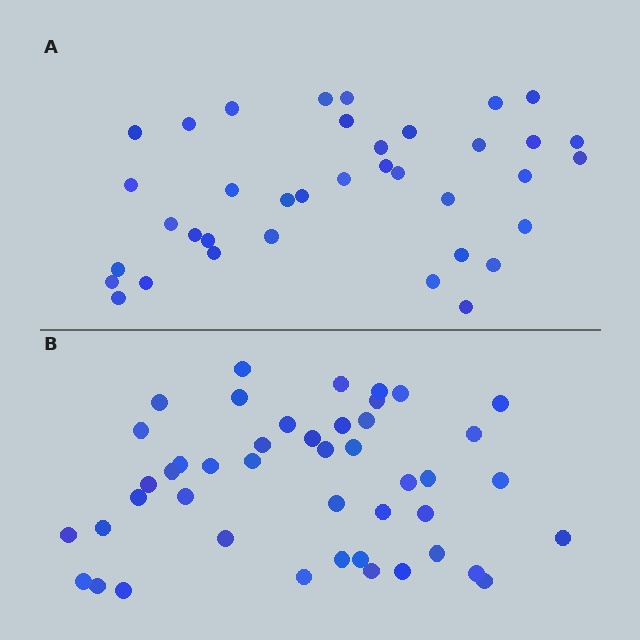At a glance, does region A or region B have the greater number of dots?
Region B (the bottom region) has more dots.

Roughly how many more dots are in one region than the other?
Region B has roughly 8 or so more dots than region A.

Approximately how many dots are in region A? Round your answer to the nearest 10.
About 40 dots. (The exact count is 37, which rounds to 40.)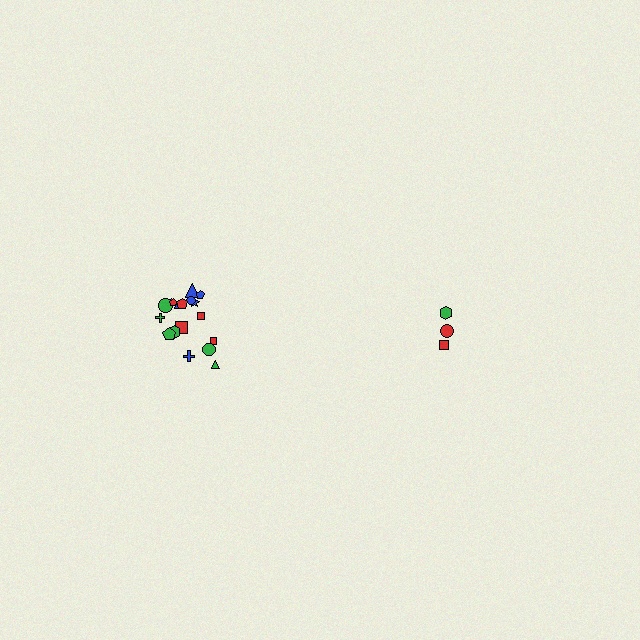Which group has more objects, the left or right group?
The left group.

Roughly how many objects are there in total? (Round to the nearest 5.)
Roughly 20 objects in total.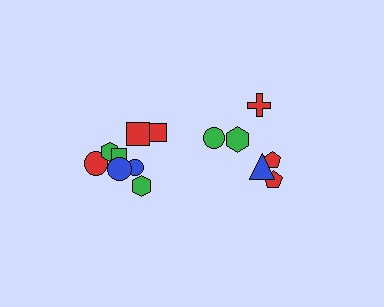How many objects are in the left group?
There are 8 objects.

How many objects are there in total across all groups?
There are 14 objects.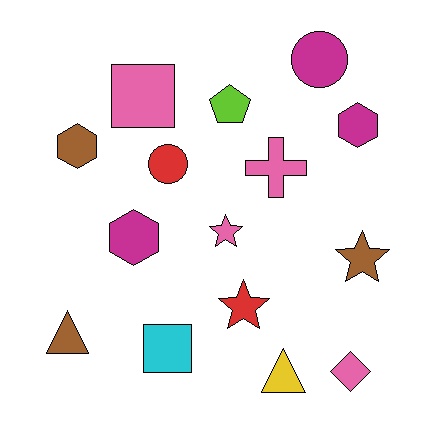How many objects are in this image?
There are 15 objects.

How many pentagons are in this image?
There is 1 pentagon.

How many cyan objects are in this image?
There is 1 cyan object.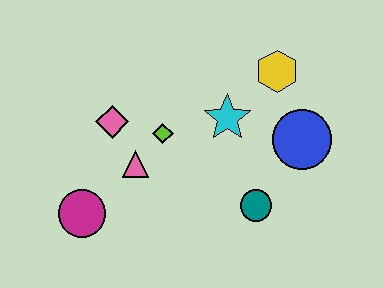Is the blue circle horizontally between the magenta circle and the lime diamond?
No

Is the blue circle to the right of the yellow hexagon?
Yes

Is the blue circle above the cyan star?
No